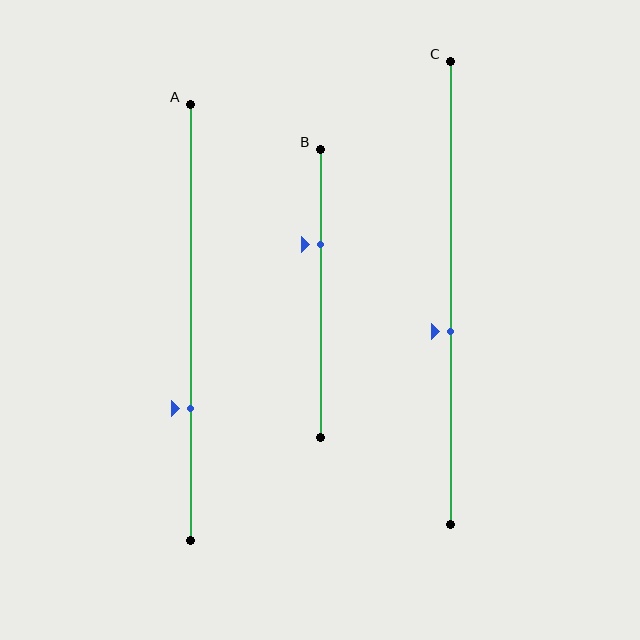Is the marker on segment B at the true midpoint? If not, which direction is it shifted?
No, the marker on segment B is shifted upward by about 17% of the segment length.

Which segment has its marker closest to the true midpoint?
Segment C has its marker closest to the true midpoint.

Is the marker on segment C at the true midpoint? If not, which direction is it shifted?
No, the marker on segment C is shifted downward by about 8% of the segment length.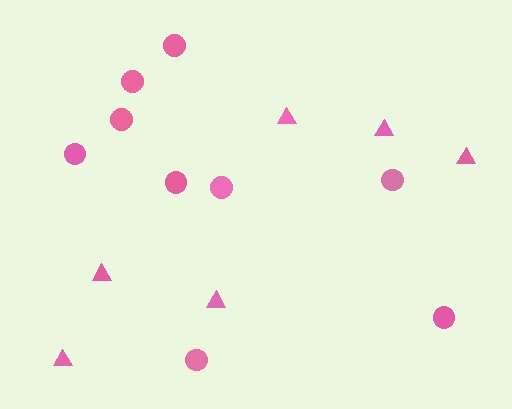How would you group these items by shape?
There are 2 groups: one group of circles (9) and one group of triangles (6).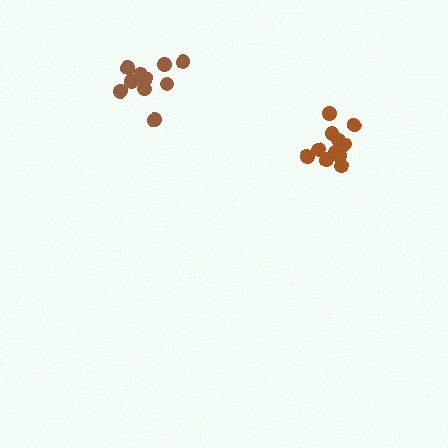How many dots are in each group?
Group 1: 11 dots, Group 2: 11 dots (22 total).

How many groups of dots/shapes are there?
There are 2 groups.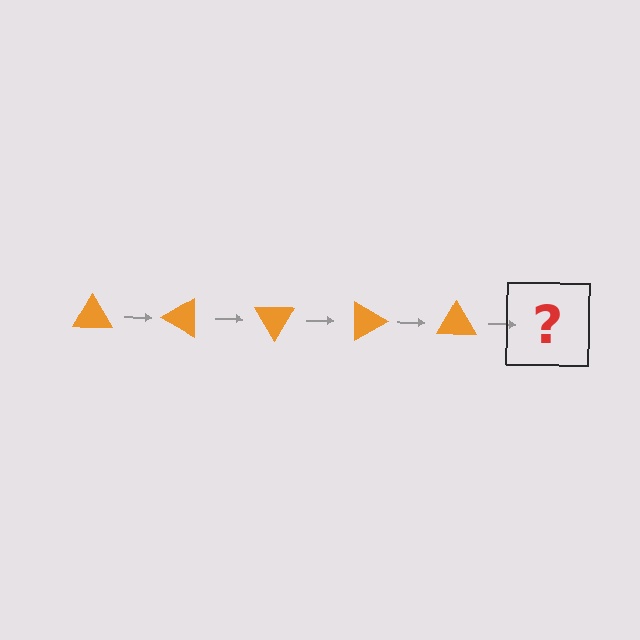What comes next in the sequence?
The next element should be an orange triangle rotated 150 degrees.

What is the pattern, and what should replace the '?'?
The pattern is that the triangle rotates 30 degrees each step. The '?' should be an orange triangle rotated 150 degrees.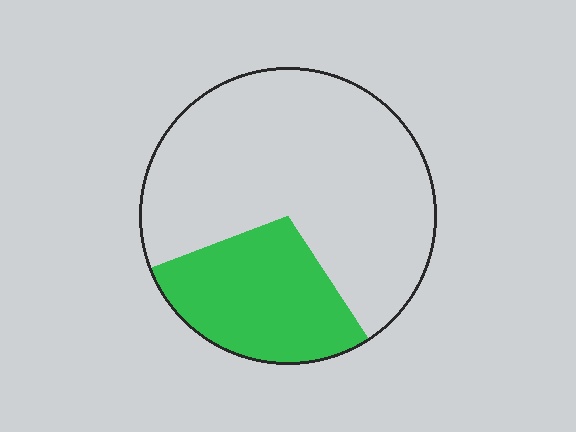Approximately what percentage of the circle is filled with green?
Approximately 30%.